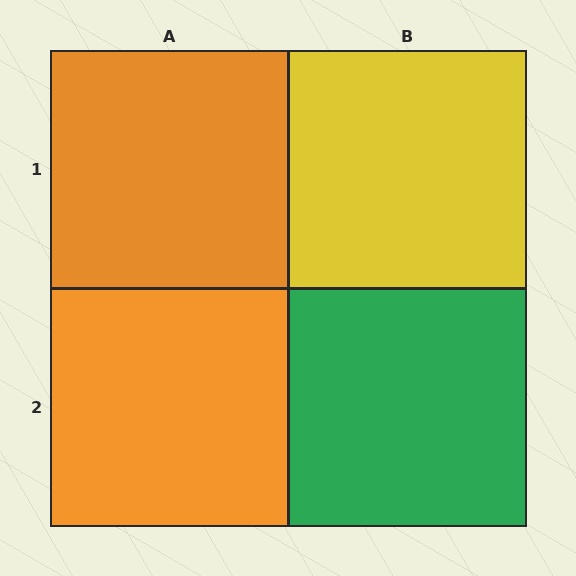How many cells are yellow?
1 cell is yellow.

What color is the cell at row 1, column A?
Orange.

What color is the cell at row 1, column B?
Yellow.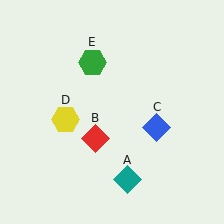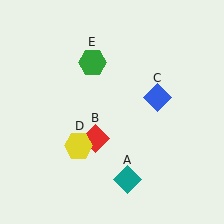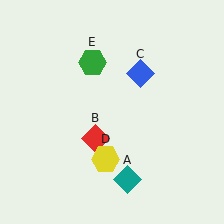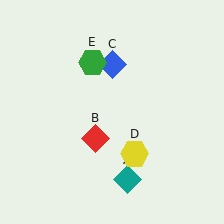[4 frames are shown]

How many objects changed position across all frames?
2 objects changed position: blue diamond (object C), yellow hexagon (object D).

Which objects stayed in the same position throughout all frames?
Teal diamond (object A) and red diamond (object B) and green hexagon (object E) remained stationary.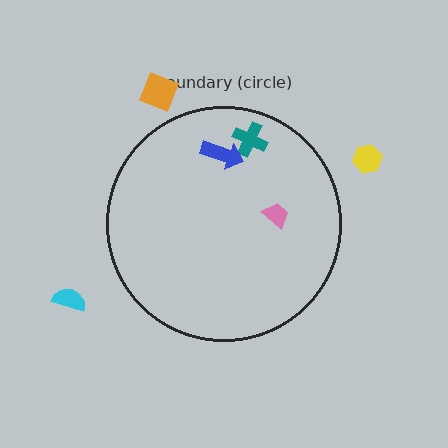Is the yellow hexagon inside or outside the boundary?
Outside.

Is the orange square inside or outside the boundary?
Outside.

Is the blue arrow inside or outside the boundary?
Inside.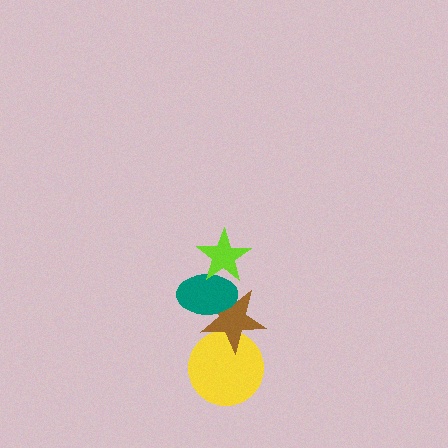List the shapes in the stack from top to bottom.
From top to bottom: the lime star, the teal ellipse, the brown star, the yellow circle.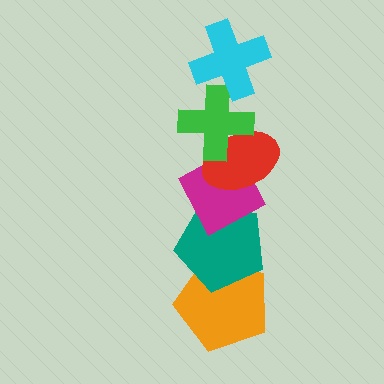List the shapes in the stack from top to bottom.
From top to bottom: the cyan cross, the green cross, the red ellipse, the magenta diamond, the teal pentagon, the orange pentagon.